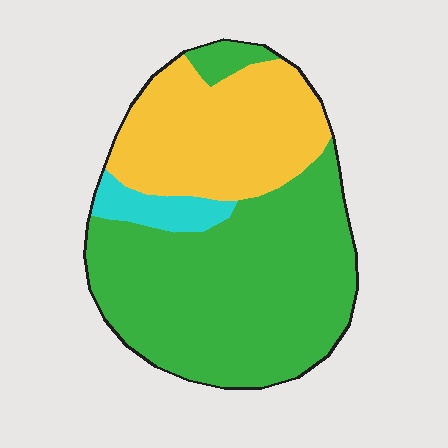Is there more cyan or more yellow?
Yellow.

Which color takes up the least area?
Cyan, at roughly 5%.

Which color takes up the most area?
Green, at roughly 60%.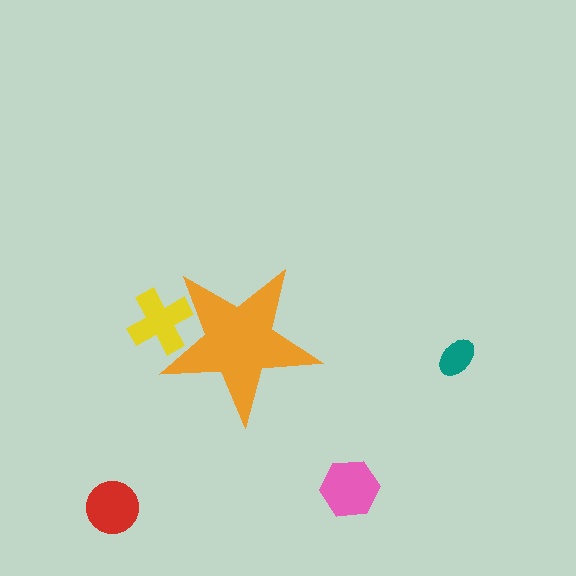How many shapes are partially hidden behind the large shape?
1 shape is partially hidden.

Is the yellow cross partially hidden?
Yes, the yellow cross is partially hidden behind the orange star.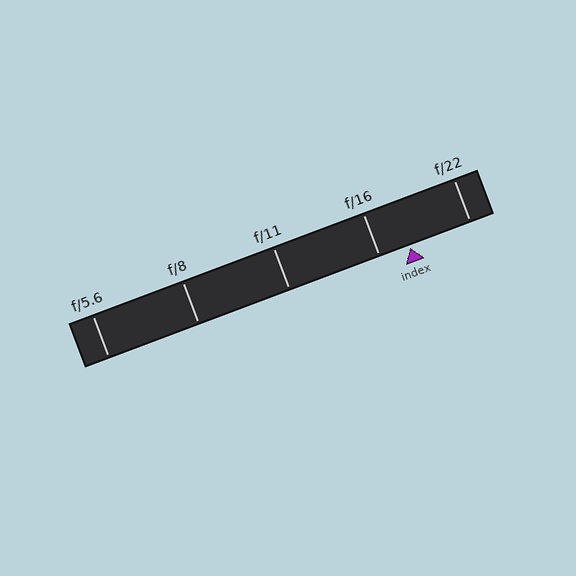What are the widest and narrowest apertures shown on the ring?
The widest aperture shown is f/5.6 and the narrowest is f/22.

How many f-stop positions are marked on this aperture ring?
There are 5 f-stop positions marked.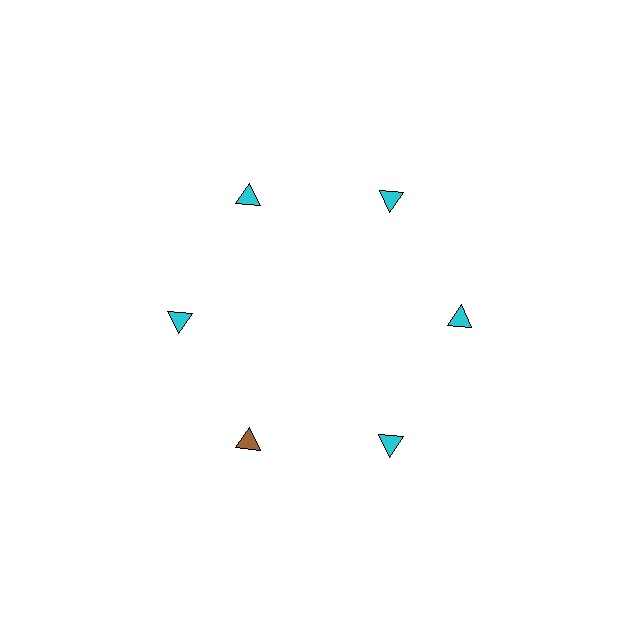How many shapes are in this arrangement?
There are 6 shapes arranged in a ring pattern.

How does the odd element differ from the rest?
It has a different color: brown instead of cyan.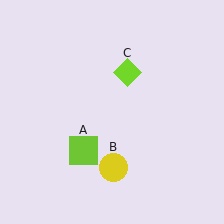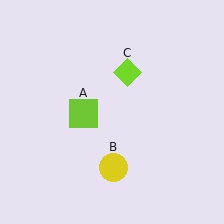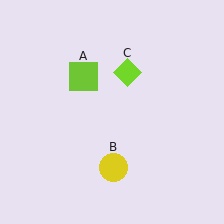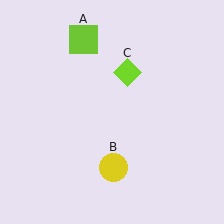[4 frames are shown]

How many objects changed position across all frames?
1 object changed position: lime square (object A).